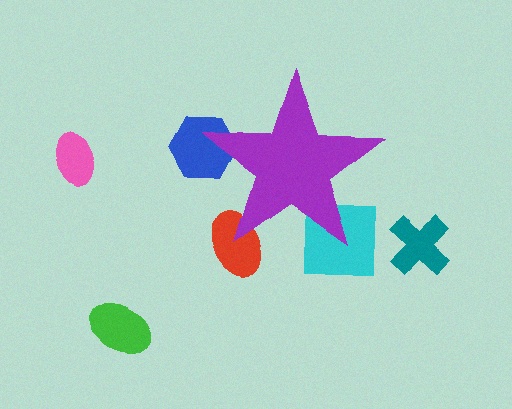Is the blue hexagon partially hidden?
Yes, the blue hexagon is partially hidden behind the purple star.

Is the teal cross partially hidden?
No, the teal cross is fully visible.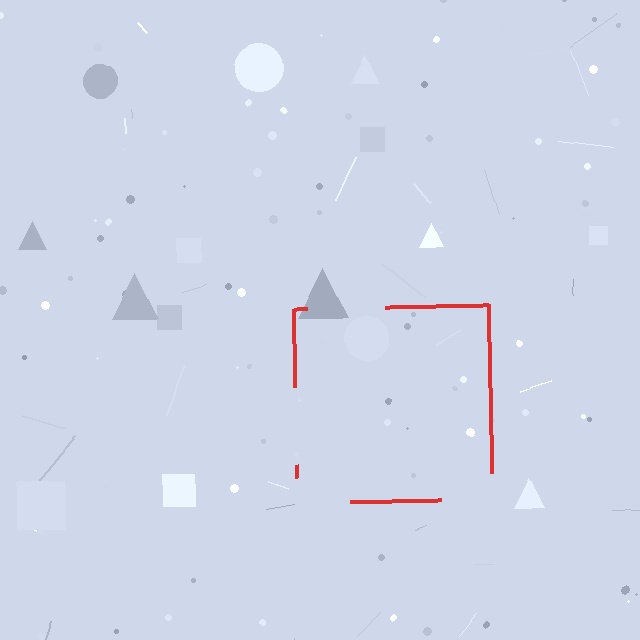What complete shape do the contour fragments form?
The contour fragments form a square.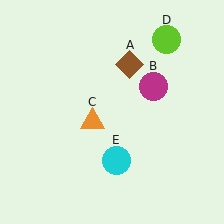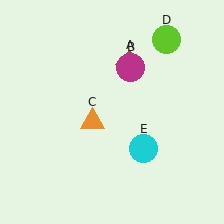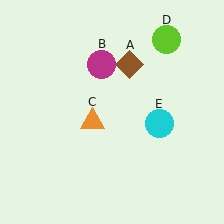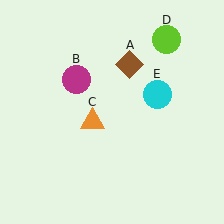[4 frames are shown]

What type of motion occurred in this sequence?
The magenta circle (object B), cyan circle (object E) rotated counterclockwise around the center of the scene.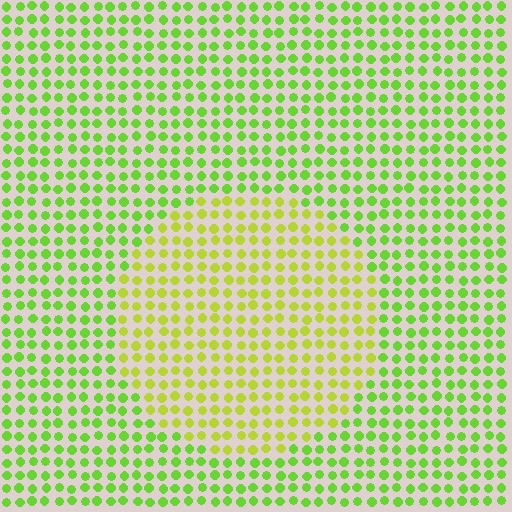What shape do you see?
I see a circle.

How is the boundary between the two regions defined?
The boundary is defined purely by a slight shift in hue (about 28 degrees). Spacing, size, and orientation are identical on both sides.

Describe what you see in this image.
The image is filled with small lime elements in a uniform arrangement. A circle-shaped region is visible where the elements are tinted to a slightly different hue, forming a subtle color boundary.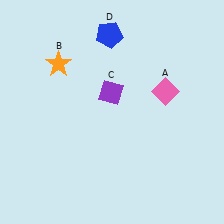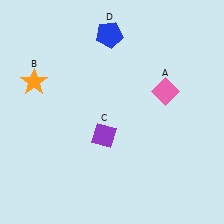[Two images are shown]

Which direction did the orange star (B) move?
The orange star (B) moved left.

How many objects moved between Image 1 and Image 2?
2 objects moved between the two images.